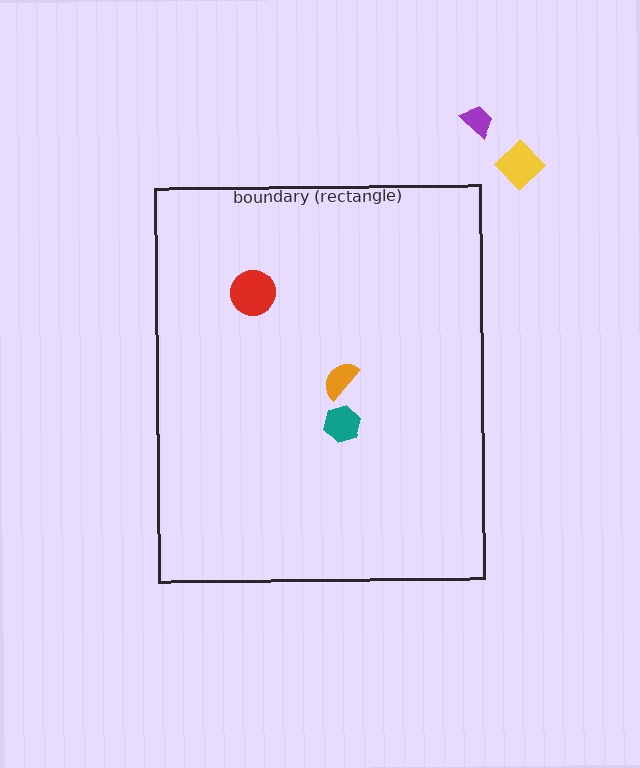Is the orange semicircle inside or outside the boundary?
Inside.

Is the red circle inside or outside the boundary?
Inside.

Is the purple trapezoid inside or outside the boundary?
Outside.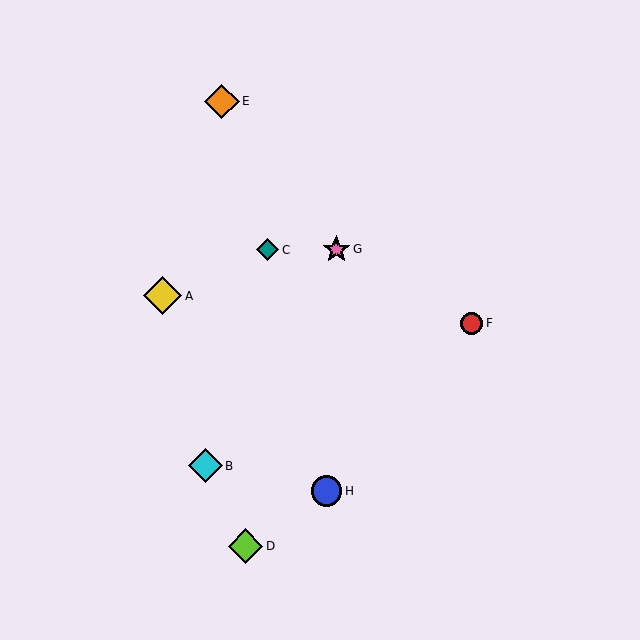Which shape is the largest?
The yellow diamond (labeled A) is the largest.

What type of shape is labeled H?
Shape H is a blue circle.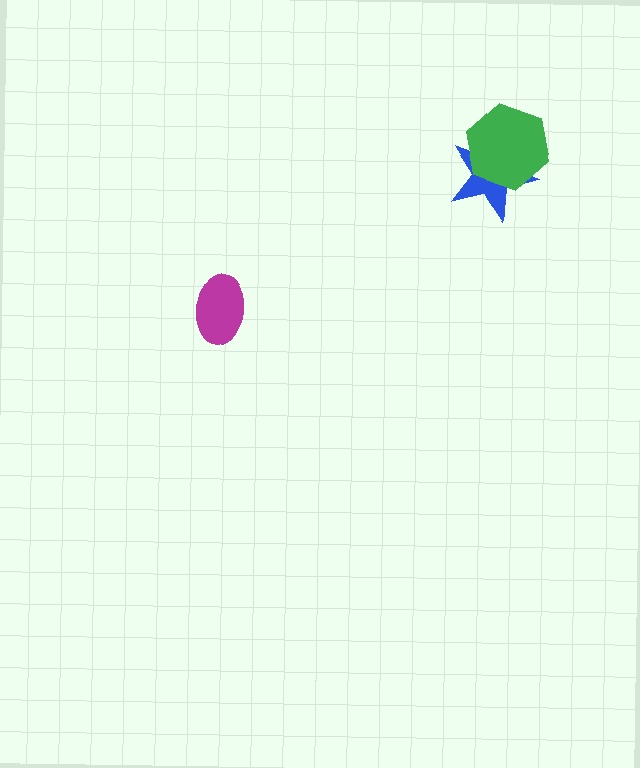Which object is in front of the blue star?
The green hexagon is in front of the blue star.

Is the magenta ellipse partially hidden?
No, no other shape covers it.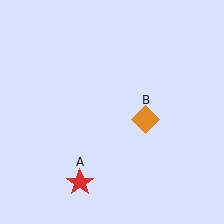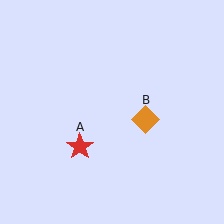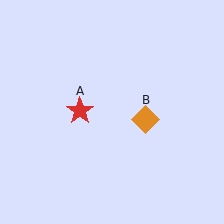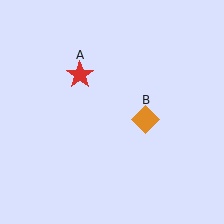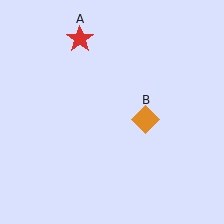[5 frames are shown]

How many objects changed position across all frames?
1 object changed position: red star (object A).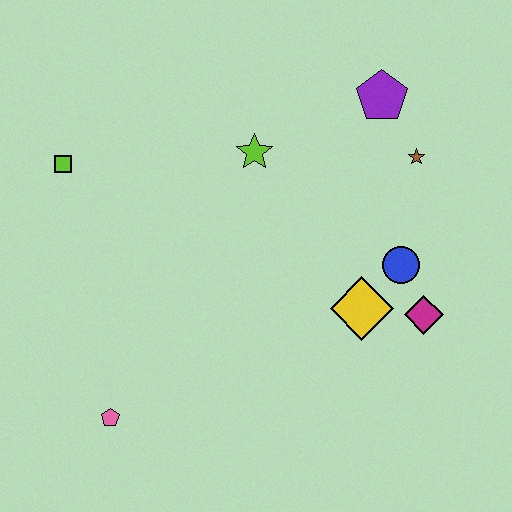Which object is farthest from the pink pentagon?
The purple pentagon is farthest from the pink pentagon.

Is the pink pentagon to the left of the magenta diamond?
Yes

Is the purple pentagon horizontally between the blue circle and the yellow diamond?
Yes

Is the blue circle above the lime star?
No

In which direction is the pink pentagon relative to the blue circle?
The pink pentagon is to the left of the blue circle.